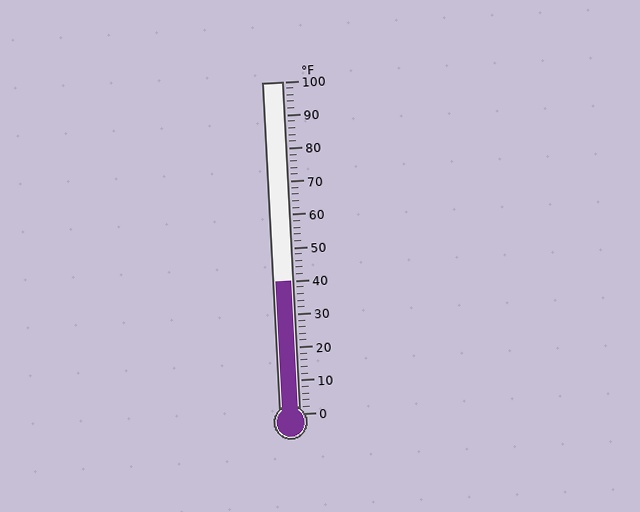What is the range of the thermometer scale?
The thermometer scale ranges from 0°F to 100°F.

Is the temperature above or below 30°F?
The temperature is above 30°F.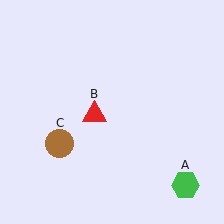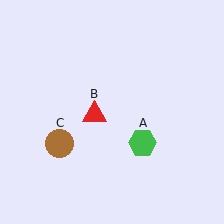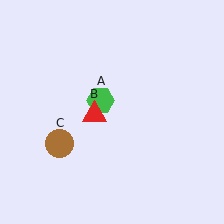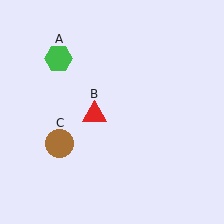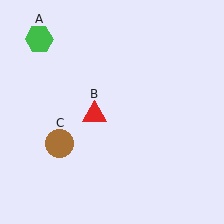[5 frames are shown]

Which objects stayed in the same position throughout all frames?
Red triangle (object B) and brown circle (object C) remained stationary.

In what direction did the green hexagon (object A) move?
The green hexagon (object A) moved up and to the left.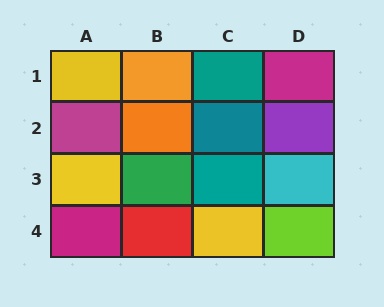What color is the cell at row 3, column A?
Yellow.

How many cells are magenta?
3 cells are magenta.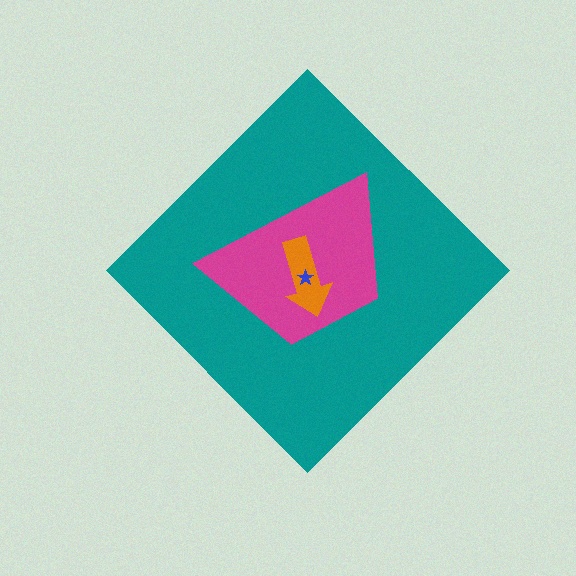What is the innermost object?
The blue star.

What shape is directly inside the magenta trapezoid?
The orange arrow.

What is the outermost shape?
The teal diamond.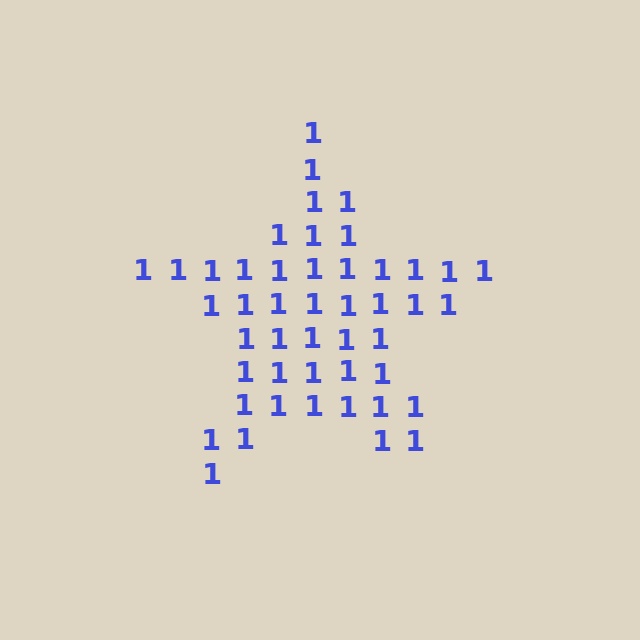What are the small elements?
The small elements are digit 1's.